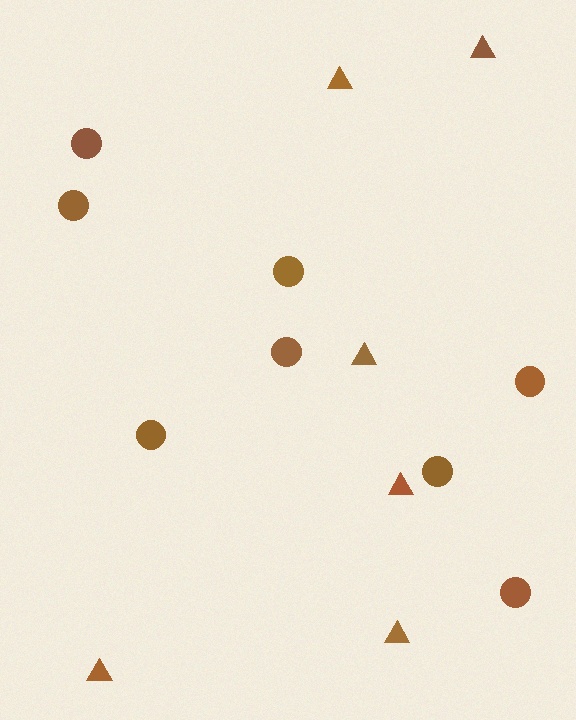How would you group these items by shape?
There are 2 groups: one group of triangles (6) and one group of circles (8).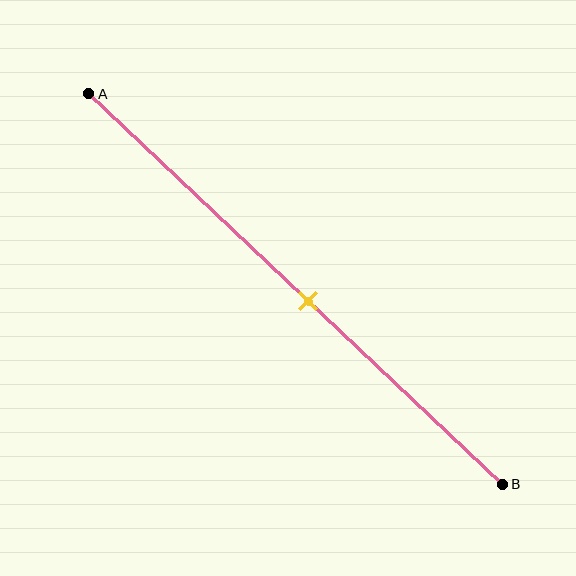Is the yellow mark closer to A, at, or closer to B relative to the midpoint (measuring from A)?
The yellow mark is closer to point B than the midpoint of segment AB.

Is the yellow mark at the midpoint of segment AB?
No, the mark is at about 55% from A, not at the 50% midpoint.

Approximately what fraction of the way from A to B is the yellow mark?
The yellow mark is approximately 55% of the way from A to B.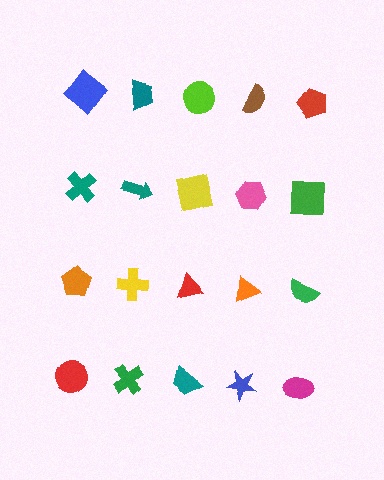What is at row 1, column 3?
A lime circle.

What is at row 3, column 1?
An orange pentagon.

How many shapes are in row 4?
5 shapes.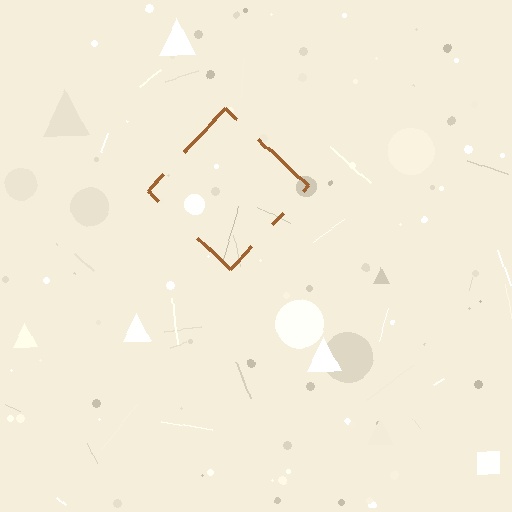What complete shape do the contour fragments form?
The contour fragments form a diamond.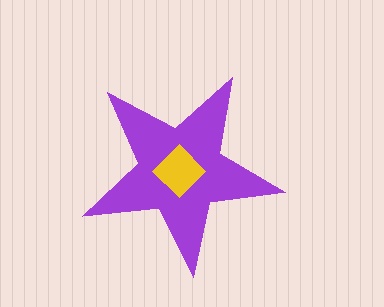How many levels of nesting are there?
2.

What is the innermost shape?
The yellow diamond.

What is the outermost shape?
The purple star.